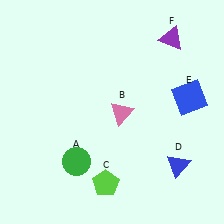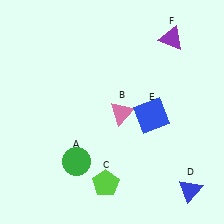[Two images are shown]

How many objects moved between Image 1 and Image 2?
2 objects moved between the two images.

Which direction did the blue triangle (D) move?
The blue triangle (D) moved down.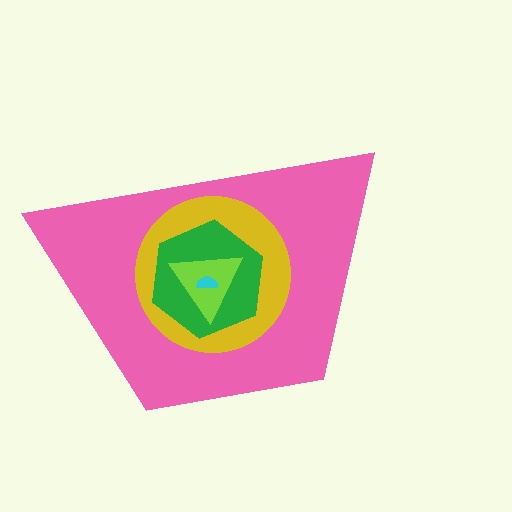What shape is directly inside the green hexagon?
The lime triangle.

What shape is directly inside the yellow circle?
The green hexagon.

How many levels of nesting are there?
5.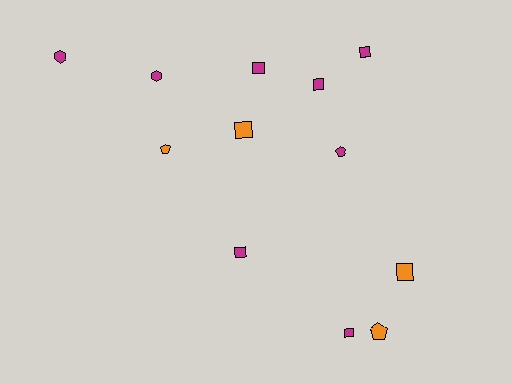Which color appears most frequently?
Magenta, with 8 objects.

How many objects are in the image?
There are 12 objects.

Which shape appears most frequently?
Square, with 7 objects.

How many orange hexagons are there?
There are no orange hexagons.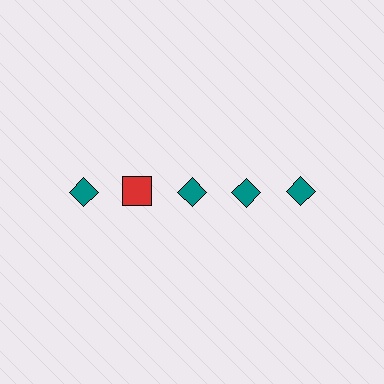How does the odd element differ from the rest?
It differs in both color (red instead of teal) and shape (square instead of diamond).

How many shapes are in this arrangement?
There are 5 shapes arranged in a grid pattern.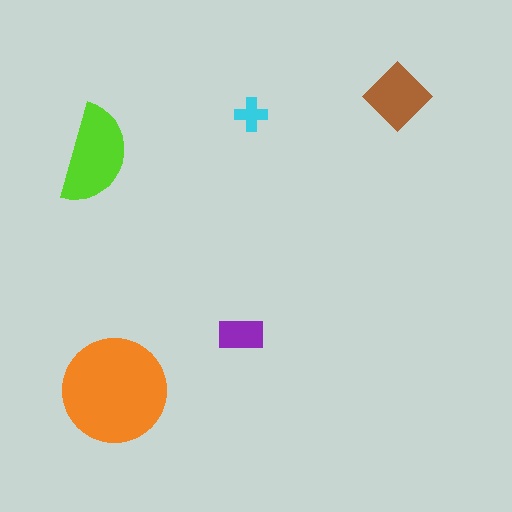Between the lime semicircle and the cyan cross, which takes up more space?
The lime semicircle.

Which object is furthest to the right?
The brown diamond is rightmost.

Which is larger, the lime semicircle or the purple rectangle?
The lime semicircle.